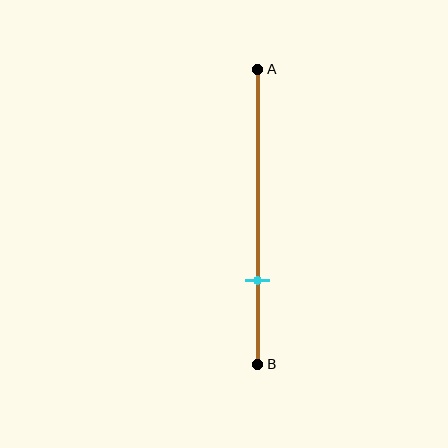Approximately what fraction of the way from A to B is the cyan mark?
The cyan mark is approximately 70% of the way from A to B.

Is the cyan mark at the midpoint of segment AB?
No, the mark is at about 70% from A, not at the 50% midpoint.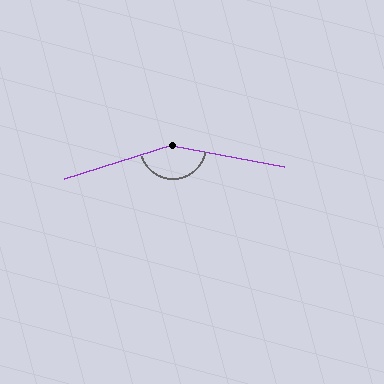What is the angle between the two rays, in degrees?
Approximately 152 degrees.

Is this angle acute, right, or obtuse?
It is obtuse.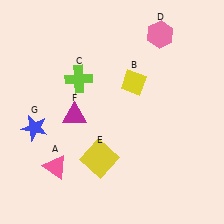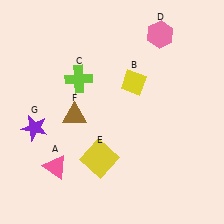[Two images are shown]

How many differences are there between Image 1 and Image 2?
There are 2 differences between the two images.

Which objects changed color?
F changed from magenta to brown. G changed from blue to purple.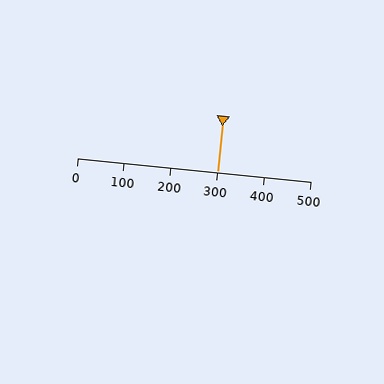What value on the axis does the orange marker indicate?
The marker indicates approximately 300.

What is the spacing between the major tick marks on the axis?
The major ticks are spaced 100 apart.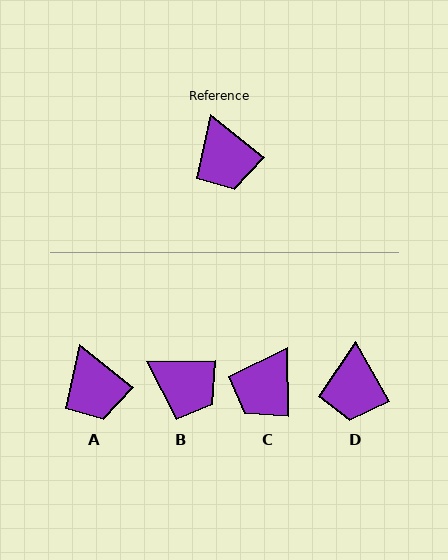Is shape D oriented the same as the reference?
No, it is off by about 22 degrees.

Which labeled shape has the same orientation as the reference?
A.